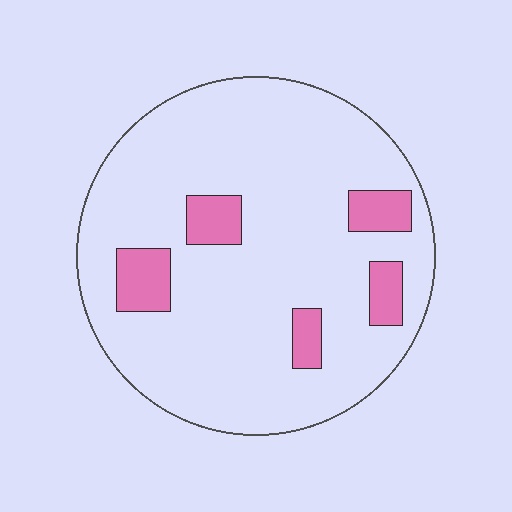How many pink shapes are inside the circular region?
5.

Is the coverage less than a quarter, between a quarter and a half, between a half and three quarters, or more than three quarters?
Less than a quarter.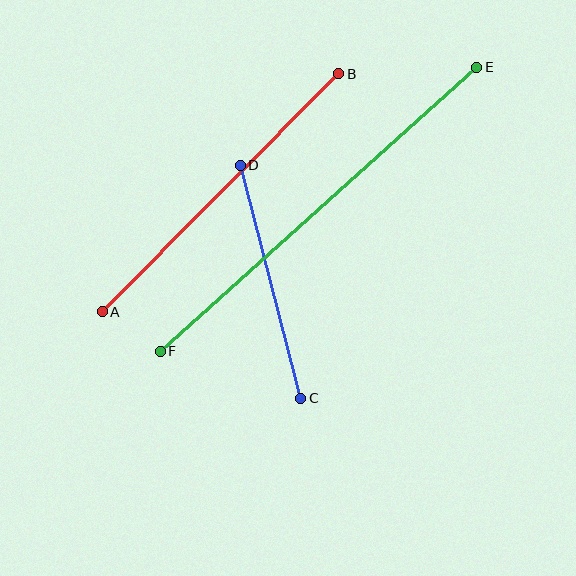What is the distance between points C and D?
The distance is approximately 240 pixels.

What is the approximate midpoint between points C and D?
The midpoint is at approximately (271, 282) pixels.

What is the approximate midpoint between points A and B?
The midpoint is at approximately (220, 193) pixels.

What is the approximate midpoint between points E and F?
The midpoint is at approximately (319, 209) pixels.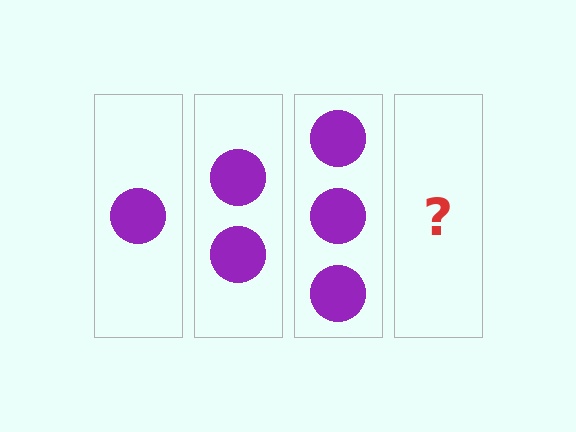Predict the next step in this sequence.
The next step is 4 circles.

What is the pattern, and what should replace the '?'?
The pattern is that each step adds one more circle. The '?' should be 4 circles.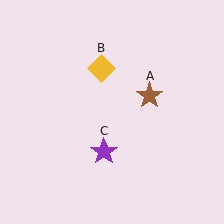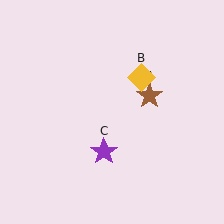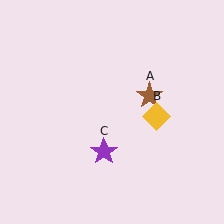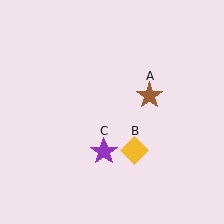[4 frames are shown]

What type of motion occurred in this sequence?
The yellow diamond (object B) rotated clockwise around the center of the scene.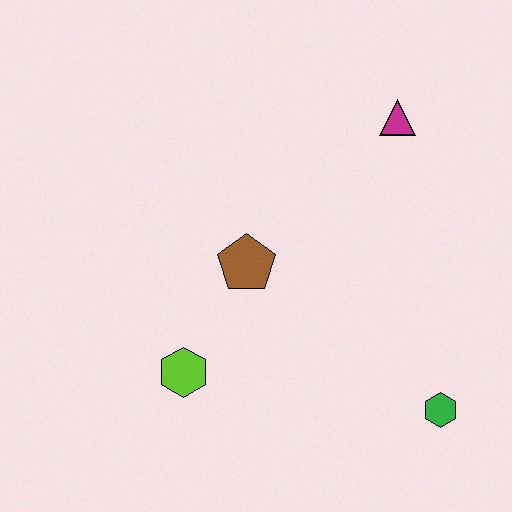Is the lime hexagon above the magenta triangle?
No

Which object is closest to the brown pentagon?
The lime hexagon is closest to the brown pentagon.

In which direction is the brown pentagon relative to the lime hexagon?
The brown pentagon is above the lime hexagon.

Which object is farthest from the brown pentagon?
The green hexagon is farthest from the brown pentagon.